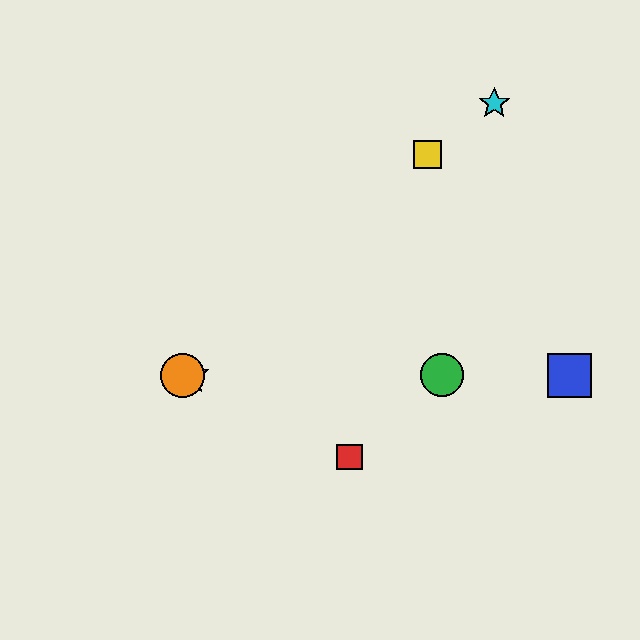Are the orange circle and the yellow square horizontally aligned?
No, the orange circle is at y≈375 and the yellow square is at y≈154.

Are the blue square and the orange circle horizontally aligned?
Yes, both are at y≈375.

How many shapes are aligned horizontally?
4 shapes (the blue square, the green circle, the purple star, the orange circle) are aligned horizontally.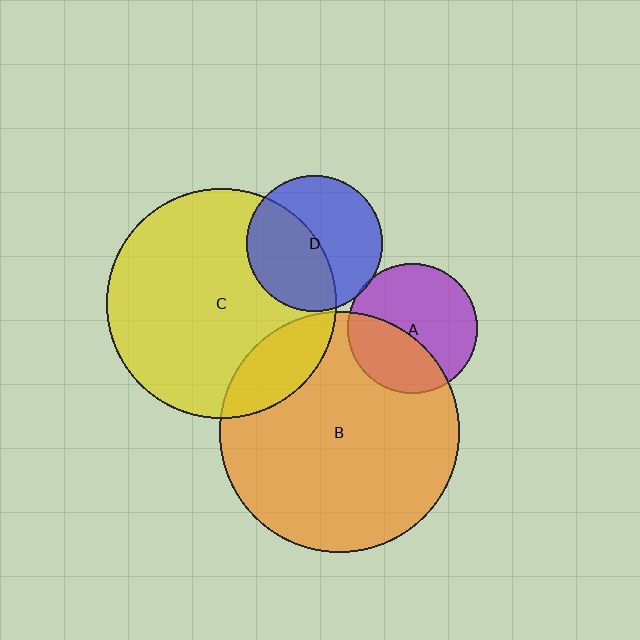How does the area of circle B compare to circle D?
Approximately 3.1 times.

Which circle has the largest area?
Circle B (orange).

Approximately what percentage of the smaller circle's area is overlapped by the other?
Approximately 15%.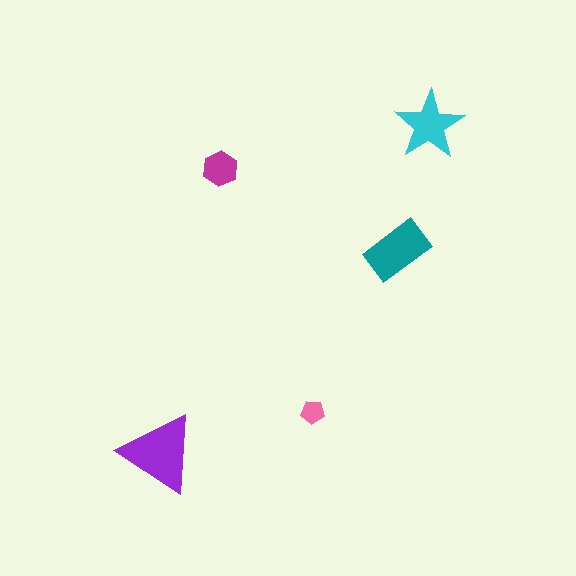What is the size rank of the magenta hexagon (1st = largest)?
4th.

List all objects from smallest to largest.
The pink pentagon, the magenta hexagon, the cyan star, the teal rectangle, the purple triangle.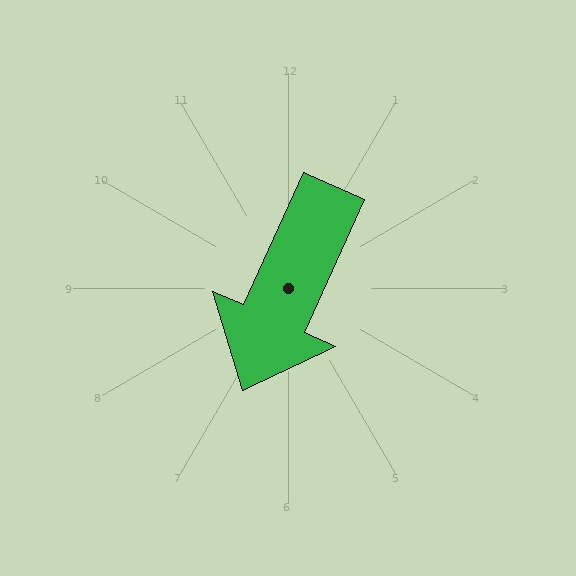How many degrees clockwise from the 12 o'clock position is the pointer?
Approximately 204 degrees.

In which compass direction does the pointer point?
Southwest.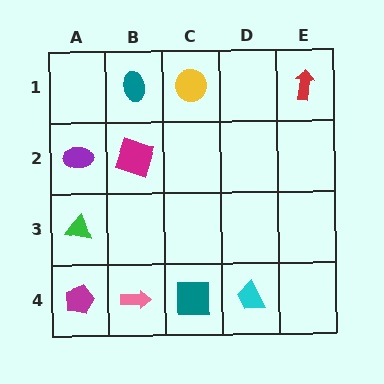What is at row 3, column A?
A green triangle.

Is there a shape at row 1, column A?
No, that cell is empty.